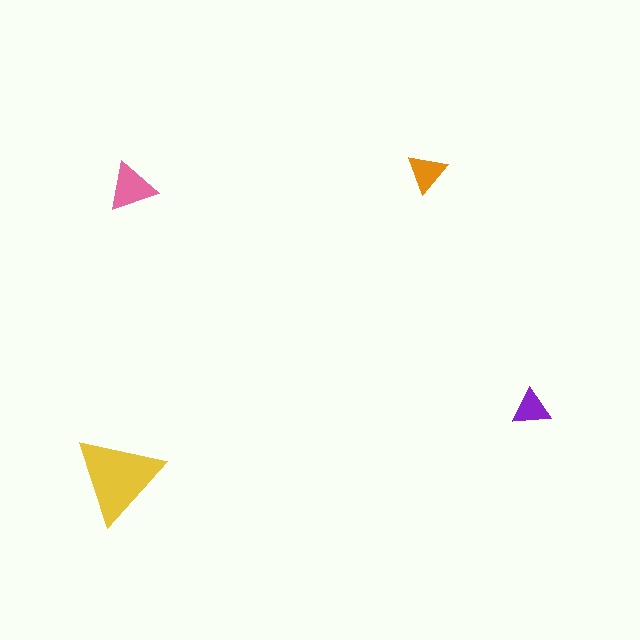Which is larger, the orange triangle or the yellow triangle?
The yellow one.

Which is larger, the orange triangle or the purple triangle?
The orange one.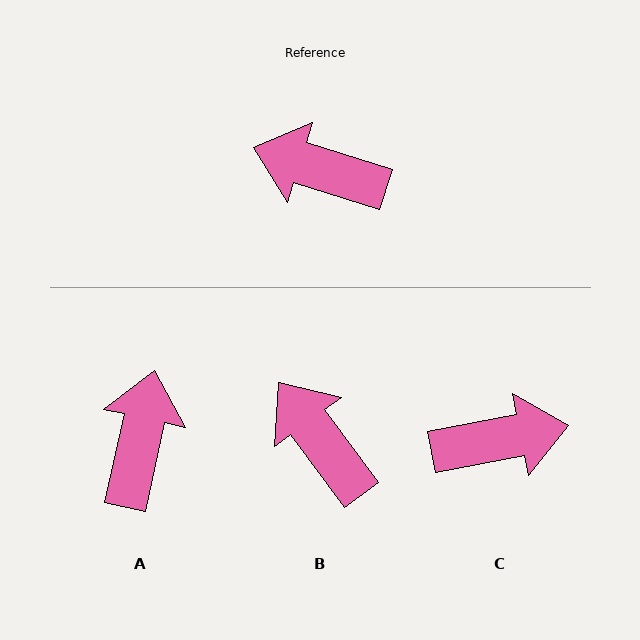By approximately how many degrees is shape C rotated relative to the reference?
Approximately 152 degrees clockwise.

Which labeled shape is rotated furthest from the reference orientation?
C, about 152 degrees away.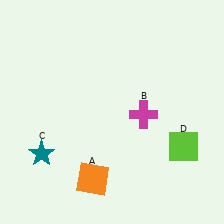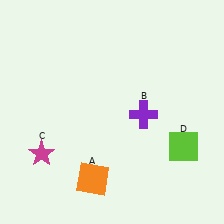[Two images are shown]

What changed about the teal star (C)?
In Image 1, C is teal. In Image 2, it changed to magenta.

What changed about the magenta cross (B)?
In Image 1, B is magenta. In Image 2, it changed to purple.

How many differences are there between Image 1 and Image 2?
There are 2 differences between the two images.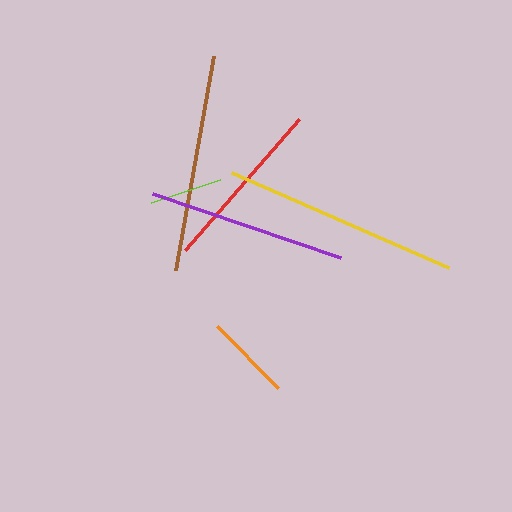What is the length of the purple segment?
The purple segment is approximately 199 pixels long.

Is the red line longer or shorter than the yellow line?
The yellow line is longer than the red line.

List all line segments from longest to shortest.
From longest to shortest: yellow, brown, purple, red, orange, lime.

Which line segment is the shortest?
The lime line is the shortest at approximately 72 pixels.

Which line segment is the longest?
The yellow line is the longest at approximately 236 pixels.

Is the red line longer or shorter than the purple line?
The purple line is longer than the red line.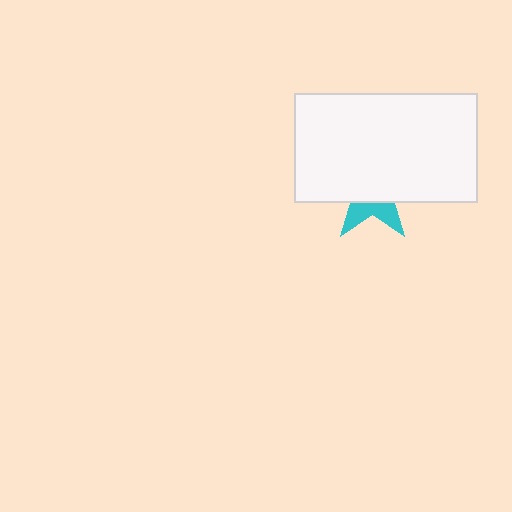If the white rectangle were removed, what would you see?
You would see the complete cyan star.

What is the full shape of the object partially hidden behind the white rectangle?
The partially hidden object is a cyan star.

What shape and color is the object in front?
The object in front is a white rectangle.